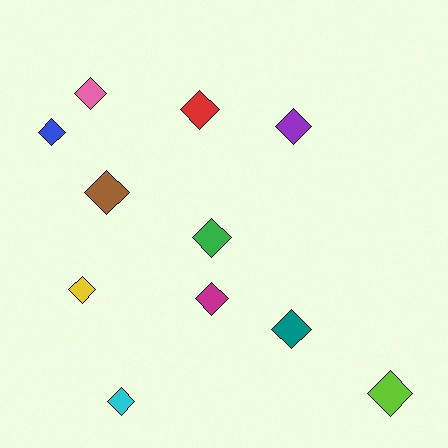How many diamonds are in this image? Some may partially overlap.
There are 11 diamonds.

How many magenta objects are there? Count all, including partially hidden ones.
There is 1 magenta object.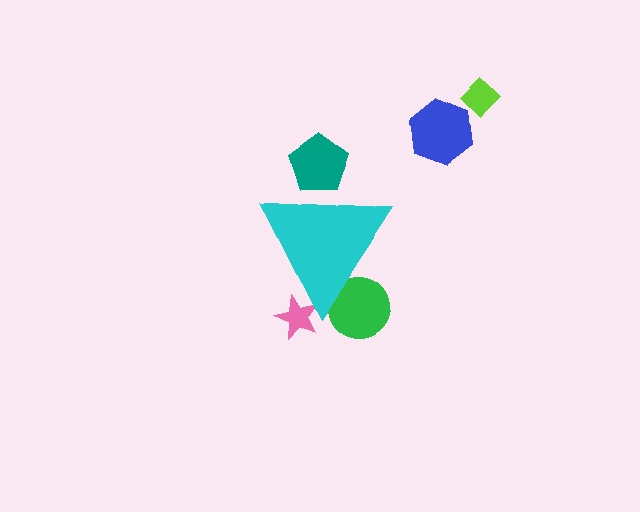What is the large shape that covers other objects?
A cyan triangle.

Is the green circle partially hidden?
Yes, the green circle is partially hidden behind the cyan triangle.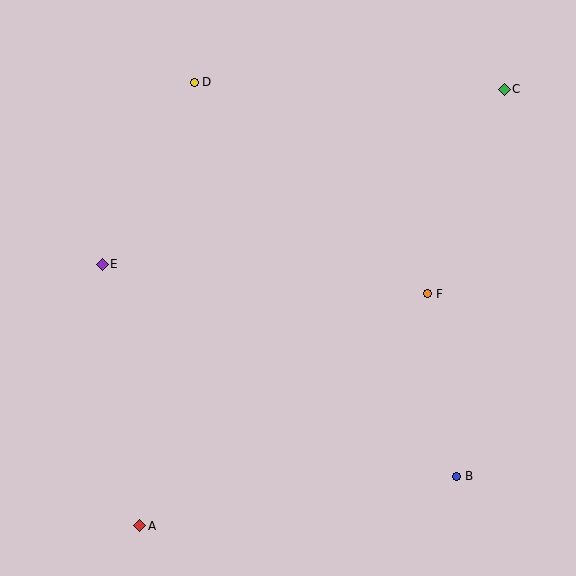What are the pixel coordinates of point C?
Point C is at (504, 89).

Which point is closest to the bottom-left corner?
Point A is closest to the bottom-left corner.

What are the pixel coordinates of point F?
Point F is at (428, 294).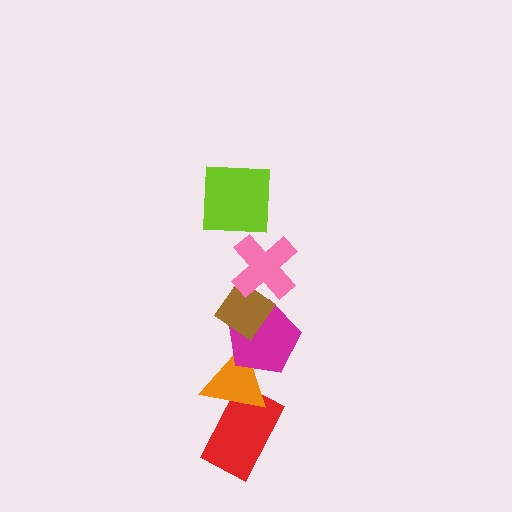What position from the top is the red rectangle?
The red rectangle is 6th from the top.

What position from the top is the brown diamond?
The brown diamond is 3rd from the top.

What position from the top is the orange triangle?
The orange triangle is 5th from the top.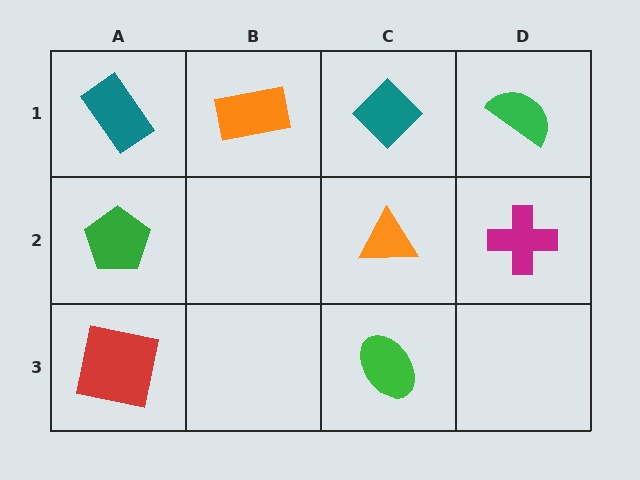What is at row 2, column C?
An orange triangle.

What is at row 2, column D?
A magenta cross.